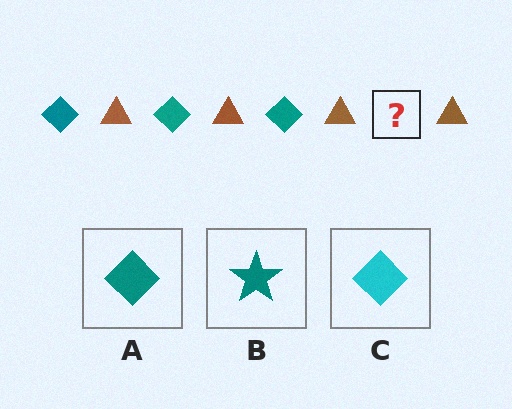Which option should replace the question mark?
Option A.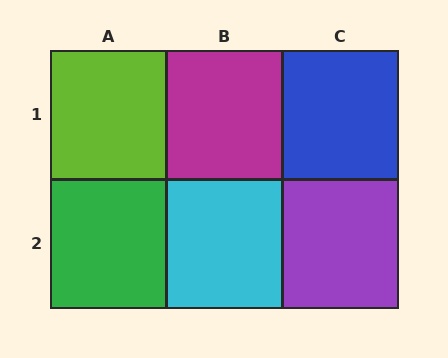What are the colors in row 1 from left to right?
Lime, magenta, blue.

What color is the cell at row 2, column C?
Purple.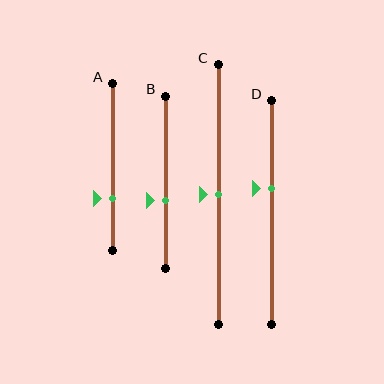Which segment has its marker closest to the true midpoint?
Segment C has its marker closest to the true midpoint.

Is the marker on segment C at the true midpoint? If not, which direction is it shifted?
Yes, the marker on segment C is at the true midpoint.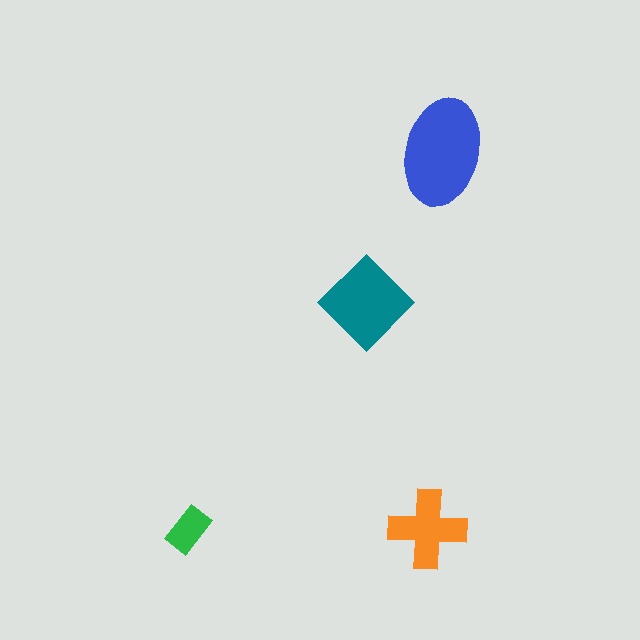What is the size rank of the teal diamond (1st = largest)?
2nd.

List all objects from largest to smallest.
The blue ellipse, the teal diamond, the orange cross, the green rectangle.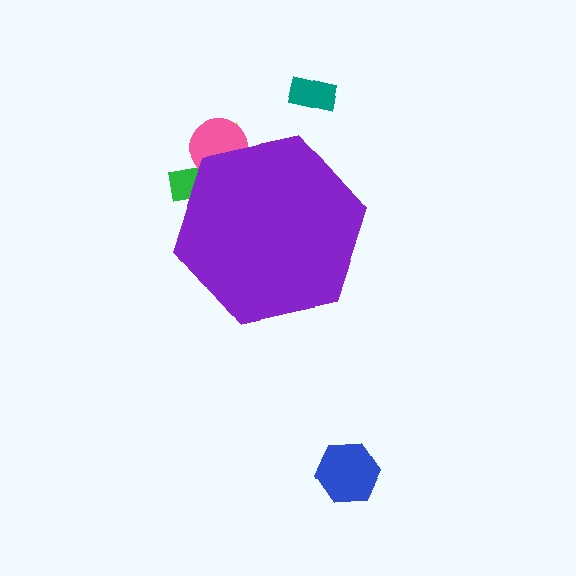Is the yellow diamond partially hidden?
Yes, the yellow diamond is partially hidden behind the purple hexagon.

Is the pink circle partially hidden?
Yes, the pink circle is partially hidden behind the purple hexagon.